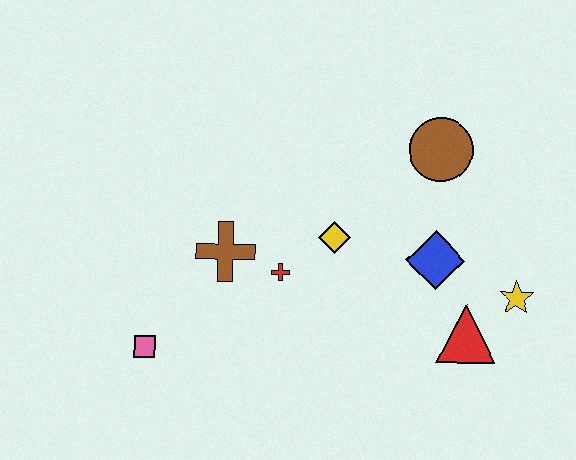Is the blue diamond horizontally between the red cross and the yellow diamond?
No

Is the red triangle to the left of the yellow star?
Yes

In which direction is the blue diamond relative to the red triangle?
The blue diamond is above the red triangle.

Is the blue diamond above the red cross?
Yes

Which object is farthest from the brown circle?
The pink square is farthest from the brown circle.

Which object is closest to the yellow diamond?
The red cross is closest to the yellow diamond.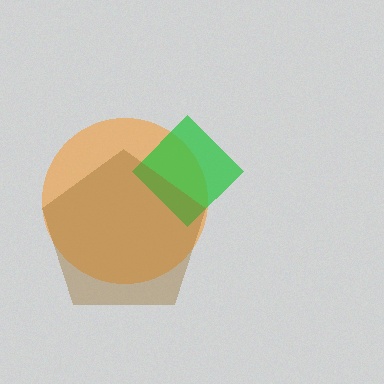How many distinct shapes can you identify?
There are 3 distinct shapes: an orange circle, a green diamond, a brown pentagon.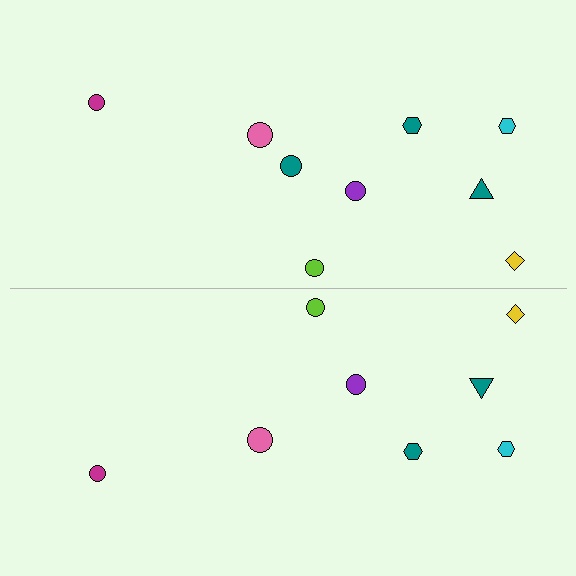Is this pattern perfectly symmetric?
No, the pattern is not perfectly symmetric. A teal circle is missing from the bottom side.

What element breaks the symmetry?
A teal circle is missing from the bottom side.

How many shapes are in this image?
There are 17 shapes in this image.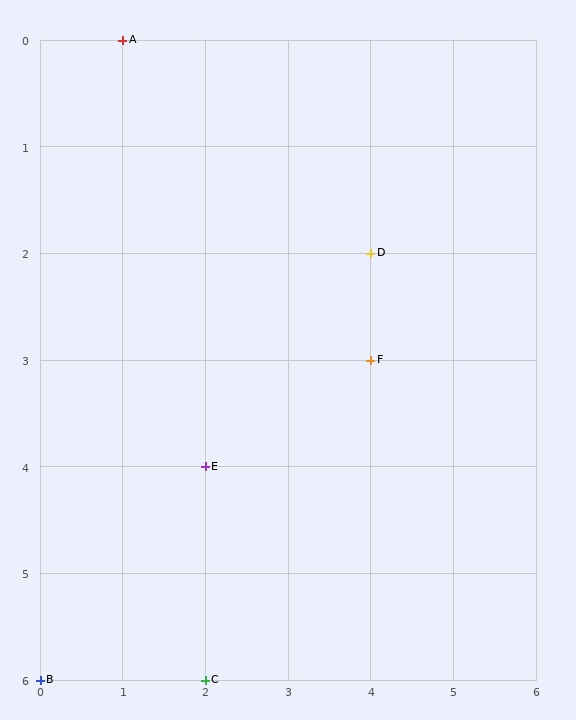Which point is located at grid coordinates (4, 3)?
Point F is at (4, 3).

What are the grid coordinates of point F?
Point F is at grid coordinates (4, 3).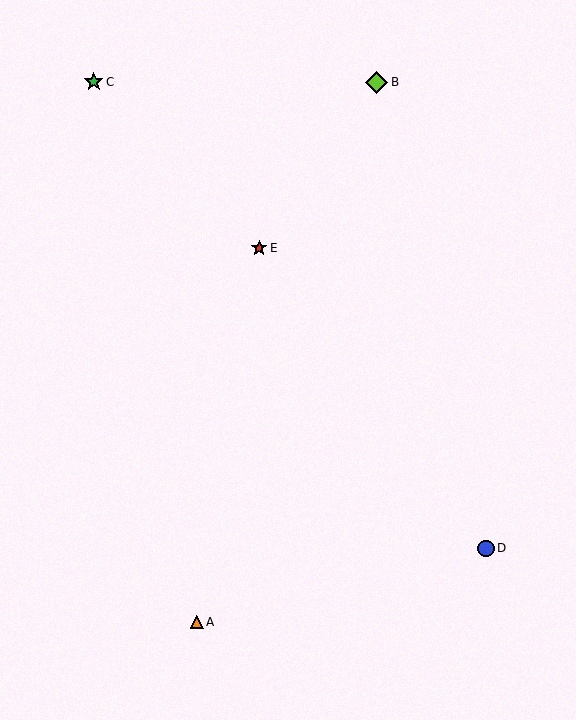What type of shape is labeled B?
Shape B is a lime diamond.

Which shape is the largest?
The lime diamond (labeled B) is the largest.